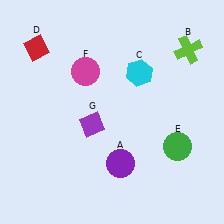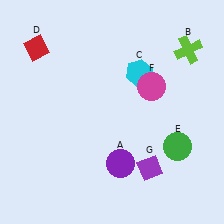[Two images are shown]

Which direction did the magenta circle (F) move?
The magenta circle (F) moved right.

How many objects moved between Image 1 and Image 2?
2 objects moved between the two images.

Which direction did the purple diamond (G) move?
The purple diamond (G) moved right.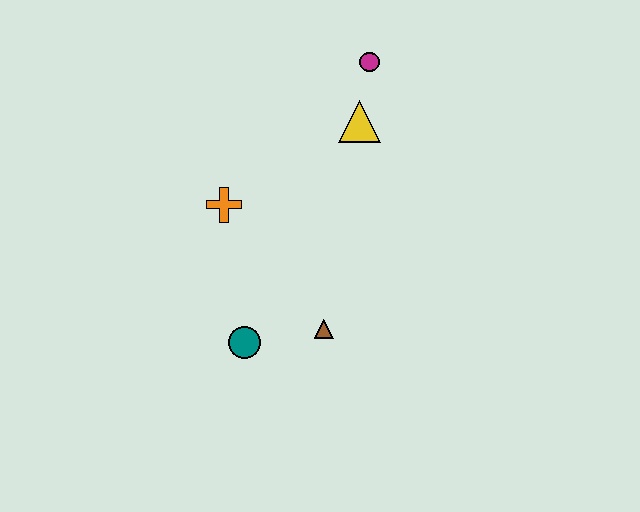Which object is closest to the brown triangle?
The teal circle is closest to the brown triangle.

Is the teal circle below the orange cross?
Yes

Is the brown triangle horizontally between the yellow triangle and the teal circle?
Yes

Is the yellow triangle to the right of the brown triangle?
Yes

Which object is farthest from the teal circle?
The magenta circle is farthest from the teal circle.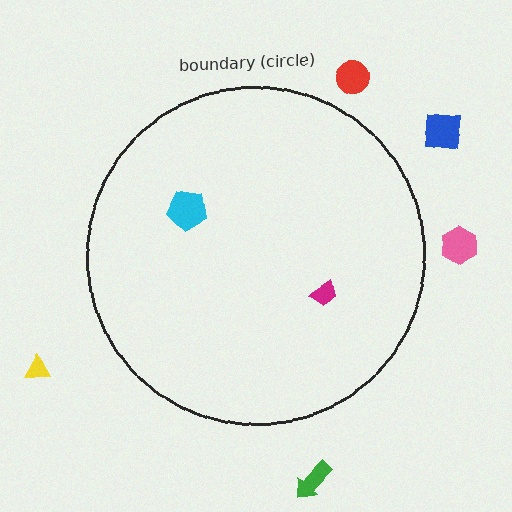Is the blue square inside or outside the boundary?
Outside.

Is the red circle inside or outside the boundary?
Outside.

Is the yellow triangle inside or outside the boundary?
Outside.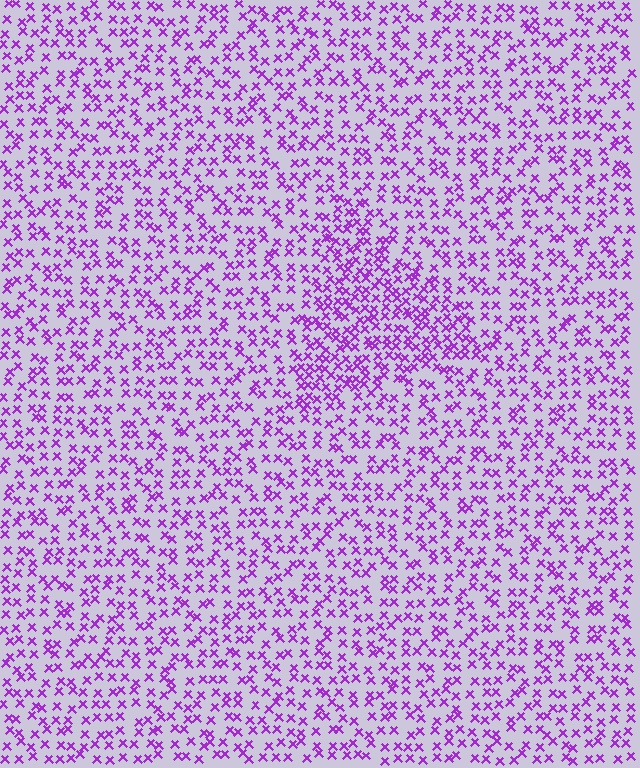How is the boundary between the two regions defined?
The boundary is defined by a change in element density (approximately 1.7x ratio). All elements are the same color, size, and shape.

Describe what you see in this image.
The image contains small purple elements arranged at two different densities. A triangle-shaped region is visible where the elements are more densely packed than the surrounding area.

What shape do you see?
I see a triangle.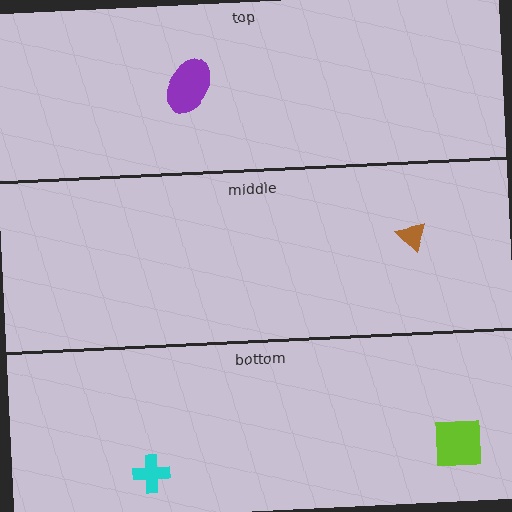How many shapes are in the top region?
1.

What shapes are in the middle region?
The brown triangle.